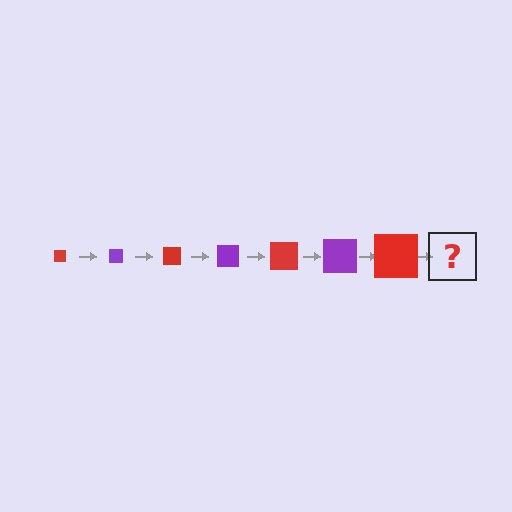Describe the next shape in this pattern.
It should be a purple square, larger than the previous one.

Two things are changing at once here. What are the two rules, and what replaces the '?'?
The two rules are that the square grows larger each step and the color cycles through red and purple. The '?' should be a purple square, larger than the previous one.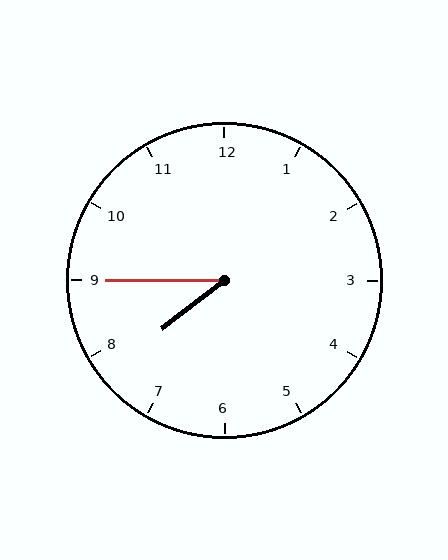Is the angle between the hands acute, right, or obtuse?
It is acute.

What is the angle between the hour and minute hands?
Approximately 38 degrees.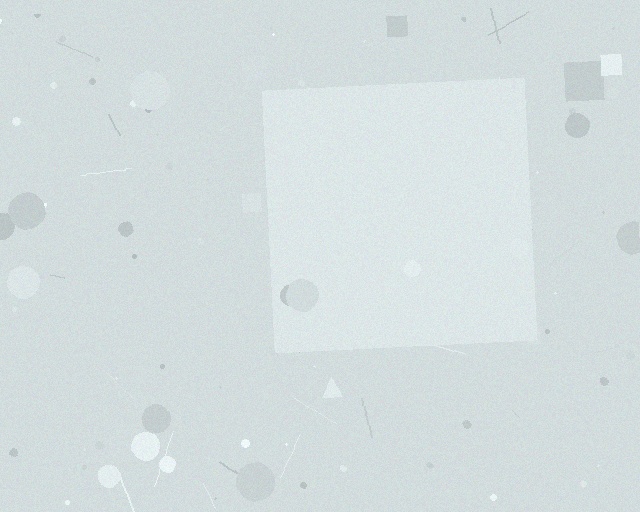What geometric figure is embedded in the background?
A square is embedded in the background.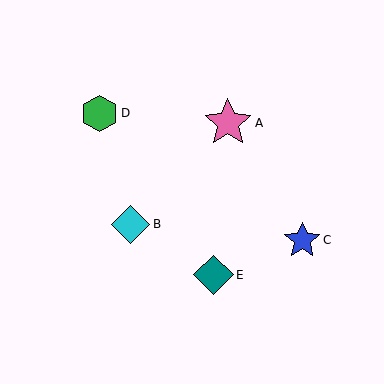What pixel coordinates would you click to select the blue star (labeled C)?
Click at (302, 240) to select the blue star C.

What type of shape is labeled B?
Shape B is a cyan diamond.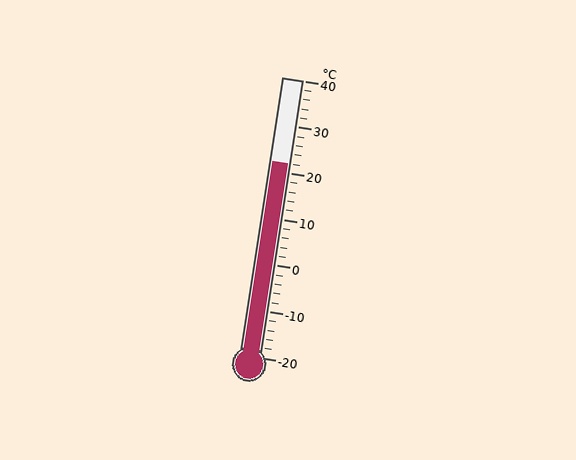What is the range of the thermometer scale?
The thermometer scale ranges from -20°C to 40°C.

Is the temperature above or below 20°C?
The temperature is above 20°C.